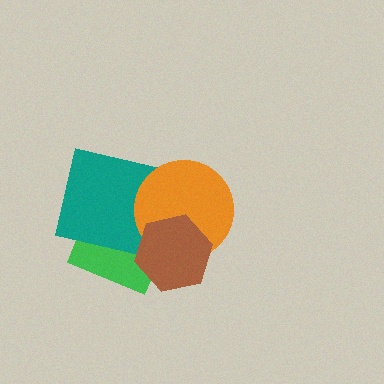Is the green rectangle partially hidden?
Yes, it is partially covered by another shape.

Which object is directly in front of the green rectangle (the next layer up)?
The teal square is directly in front of the green rectangle.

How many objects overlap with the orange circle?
4 objects overlap with the orange circle.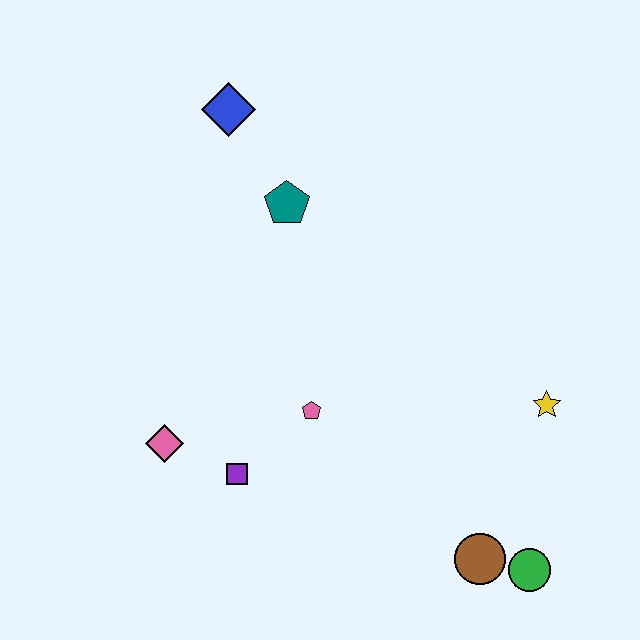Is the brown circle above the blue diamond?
No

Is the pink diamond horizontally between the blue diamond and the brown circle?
No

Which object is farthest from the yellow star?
The blue diamond is farthest from the yellow star.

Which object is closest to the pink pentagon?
The purple square is closest to the pink pentagon.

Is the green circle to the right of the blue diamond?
Yes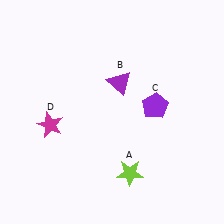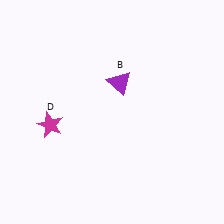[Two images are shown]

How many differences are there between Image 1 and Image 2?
There are 2 differences between the two images.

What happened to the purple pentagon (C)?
The purple pentagon (C) was removed in Image 2. It was in the top-right area of Image 1.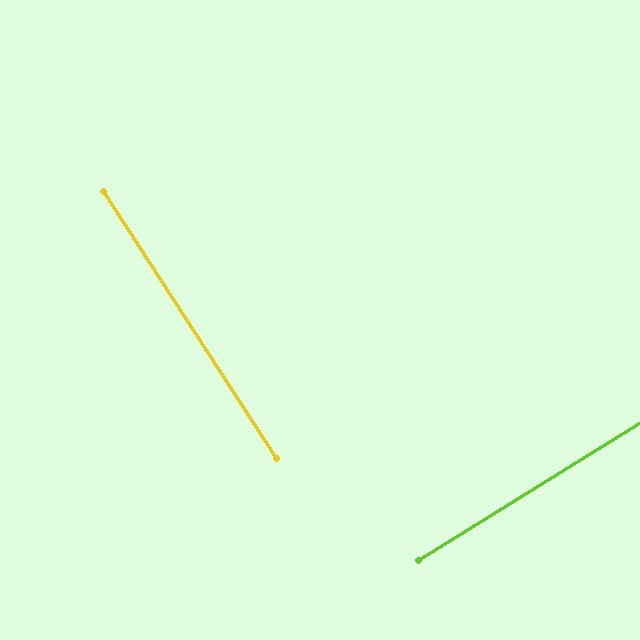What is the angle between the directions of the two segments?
Approximately 89 degrees.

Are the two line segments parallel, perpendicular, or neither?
Perpendicular — they meet at approximately 89°.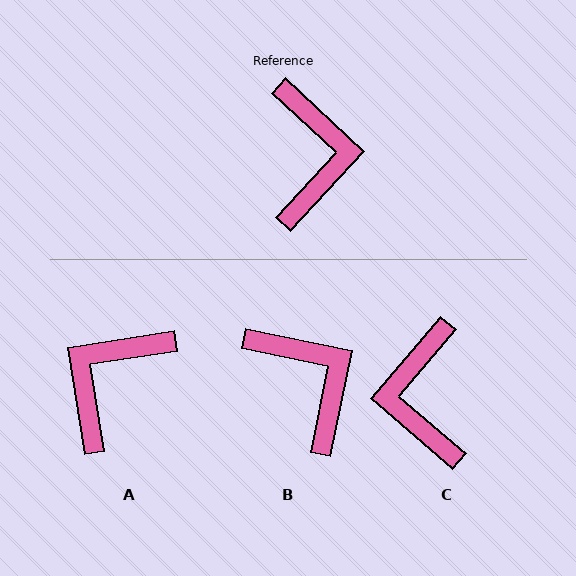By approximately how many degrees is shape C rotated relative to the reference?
Approximately 178 degrees clockwise.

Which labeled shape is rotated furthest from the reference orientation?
C, about 178 degrees away.